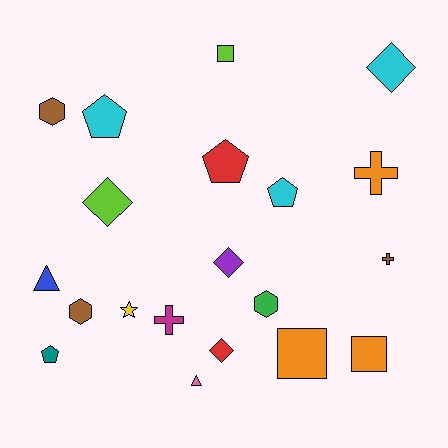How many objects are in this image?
There are 20 objects.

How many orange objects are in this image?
There are 3 orange objects.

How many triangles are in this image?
There are 2 triangles.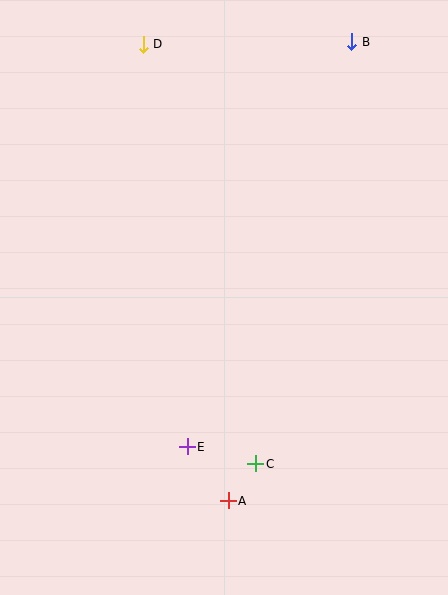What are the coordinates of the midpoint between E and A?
The midpoint between E and A is at (208, 474).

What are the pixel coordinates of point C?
Point C is at (256, 464).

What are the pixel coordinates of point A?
Point A is at (228, 501).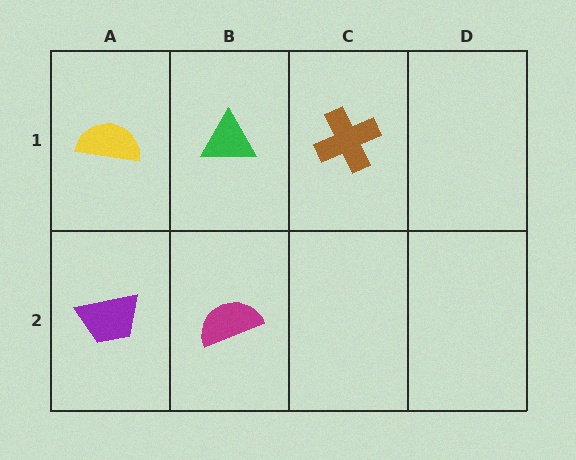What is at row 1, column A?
A yellow semicircle.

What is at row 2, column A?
A purple trapezoid.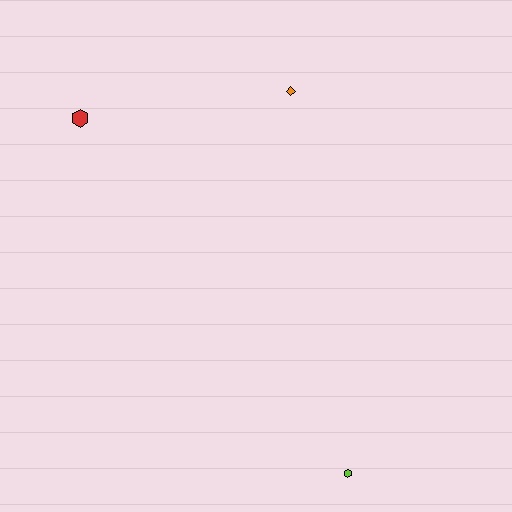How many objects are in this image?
There are 3 objects.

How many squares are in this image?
There are no squares.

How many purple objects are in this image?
There are no purple objects.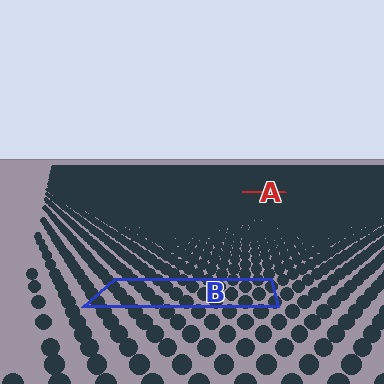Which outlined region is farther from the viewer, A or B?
Region A is farther from the viewer — the texture elements inside it appear smaller and more densely packed.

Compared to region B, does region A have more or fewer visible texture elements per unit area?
Region A has more texture elements per unit area — they are packed more densely because it is farther away.